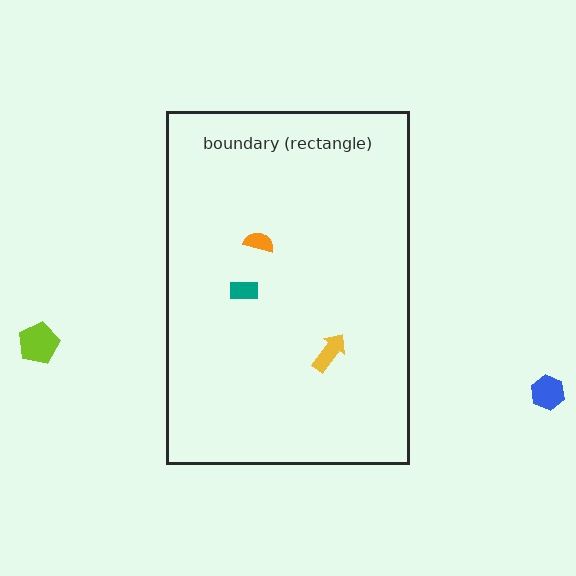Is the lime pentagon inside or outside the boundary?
Outside.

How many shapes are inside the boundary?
3 inside, 2 outside.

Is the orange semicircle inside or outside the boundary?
Inside.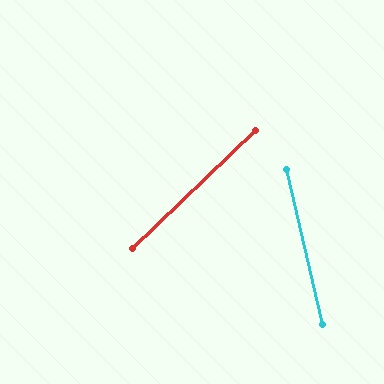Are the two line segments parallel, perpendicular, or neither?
Neither parallel nor perpendicular — they differ by about 60°.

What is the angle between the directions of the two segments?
Approximately 60 degrees.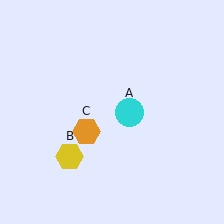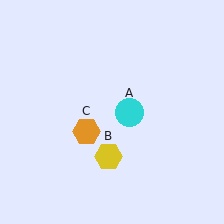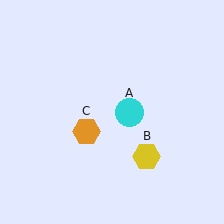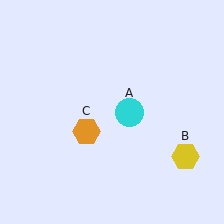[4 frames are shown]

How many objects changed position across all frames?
1 object changed position: yellow hexagon (object B).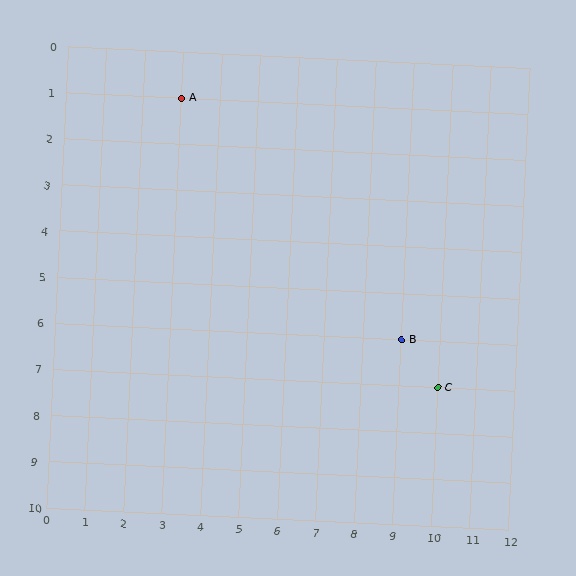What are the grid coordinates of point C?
Point C is at grid coordinates (10, 7).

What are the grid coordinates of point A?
Point A is at grid coordinates (3, 1).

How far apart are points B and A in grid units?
Points B and A are 6 columns and 5 rows apart (about 7.8 grid units diagonally).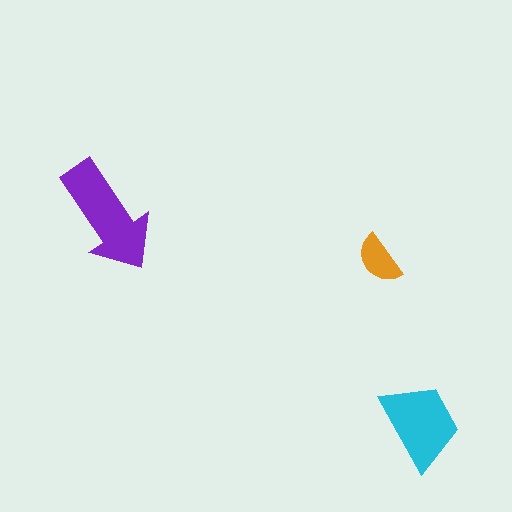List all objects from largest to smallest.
The purple arrow, the cyan trapezoid, the orange semicircle.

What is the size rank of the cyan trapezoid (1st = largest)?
2nd.